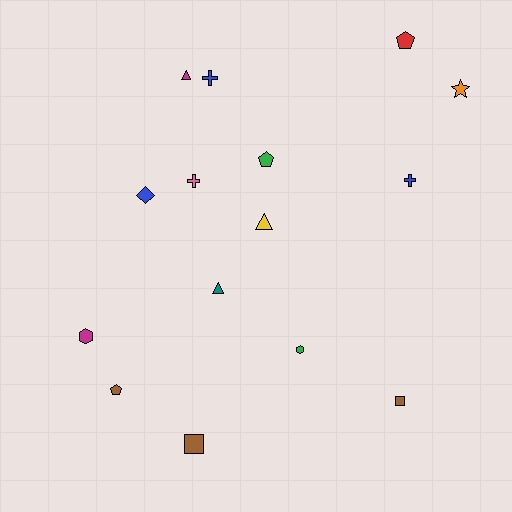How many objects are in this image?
There are 15 objects.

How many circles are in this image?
There are no circles.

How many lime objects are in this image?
There are no lime objects.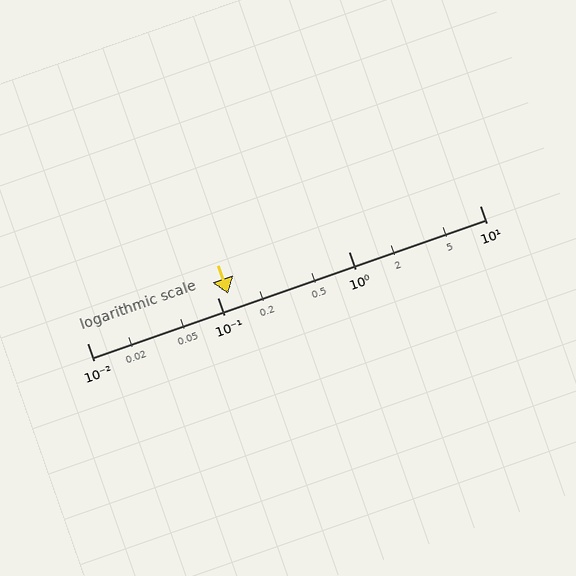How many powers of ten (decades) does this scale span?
The scale spans 3 decades, from 0.01 to 10.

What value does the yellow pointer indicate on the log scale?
The pointer indicates approximately 0.12.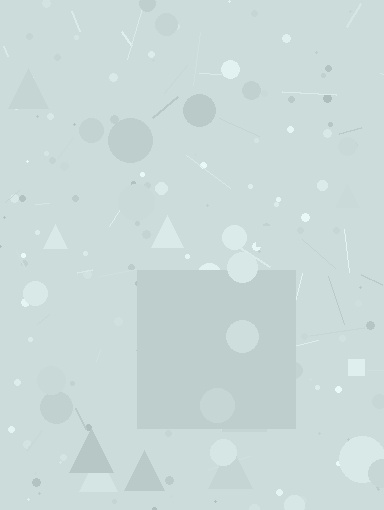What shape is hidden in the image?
A square is hidden in the image.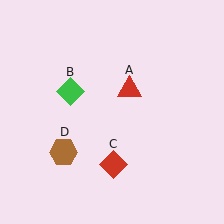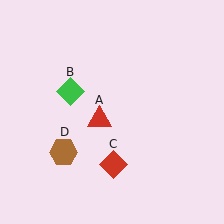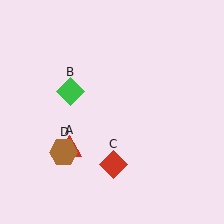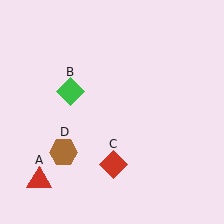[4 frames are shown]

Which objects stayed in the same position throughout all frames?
Green diamond (object B) and red diamond (object C) and brown hexagon (object D) remained stationary.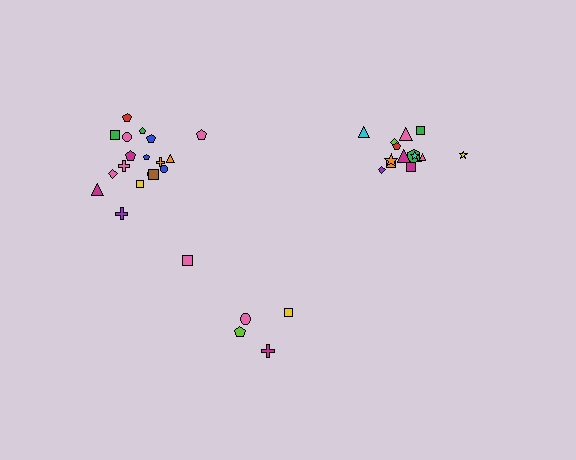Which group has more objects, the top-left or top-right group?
The top-left group.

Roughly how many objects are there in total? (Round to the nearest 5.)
Roughly 40 objects in total.